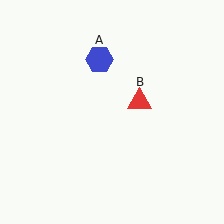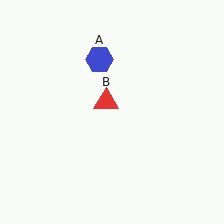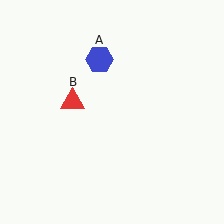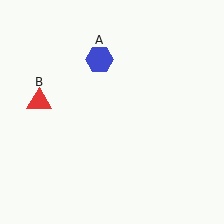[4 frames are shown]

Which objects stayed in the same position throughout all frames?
Blue hexagon (object A) remained stationary.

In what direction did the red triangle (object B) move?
The red triangle (object B) moved left.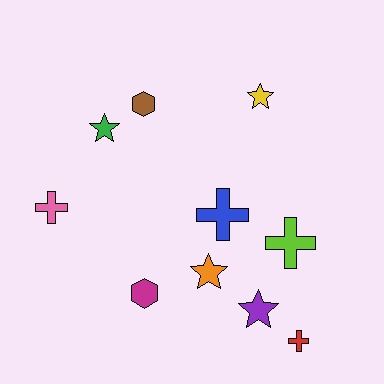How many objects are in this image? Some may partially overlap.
There are 10 objects.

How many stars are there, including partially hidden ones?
There are 4 stars.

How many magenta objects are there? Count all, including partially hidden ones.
There is 1 magenta object.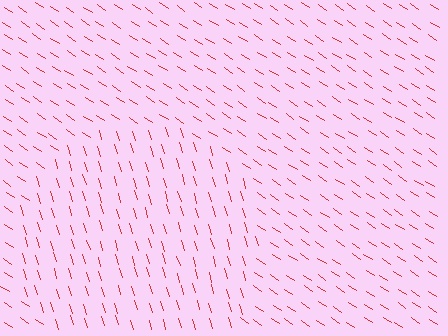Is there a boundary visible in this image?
Yes, there is a texture boundary formed by a change in line orientation.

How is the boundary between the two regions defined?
The boundary is defined purely by a change in line orientation (approximately 40 degrees difference). All lines are the same color and thickness.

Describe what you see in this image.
The image is filled with small red line segments. A circle region in the image has lines oriented differently from the surrounding lines, creating a visible texture boundary.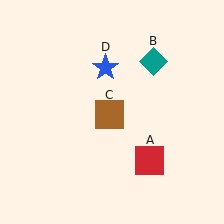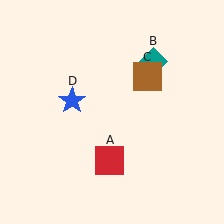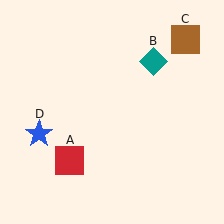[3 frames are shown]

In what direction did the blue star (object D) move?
The blue star (object D) moved down and to the left.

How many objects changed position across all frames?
3 objects changed position: red square (object A), brown square (object C), blue star (object D).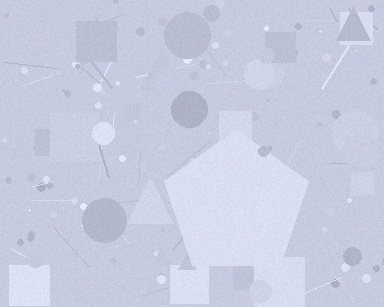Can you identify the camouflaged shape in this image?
The camouflaged shape is a pentagon.